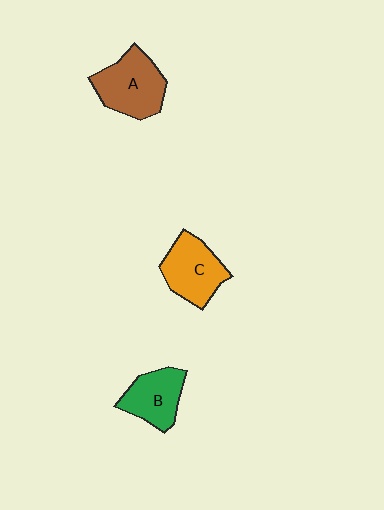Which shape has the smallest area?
Shape B (green).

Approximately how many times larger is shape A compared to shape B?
Approximately 1.3 times.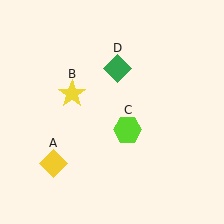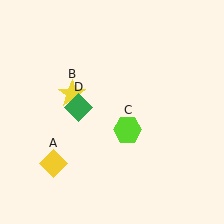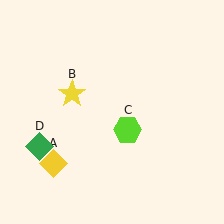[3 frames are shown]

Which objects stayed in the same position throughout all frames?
Yellow diamond (object A) and yellow star (object B) and lime hexagon (object C) remained stationary.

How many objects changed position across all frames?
1 object changed position: green diamond (object D).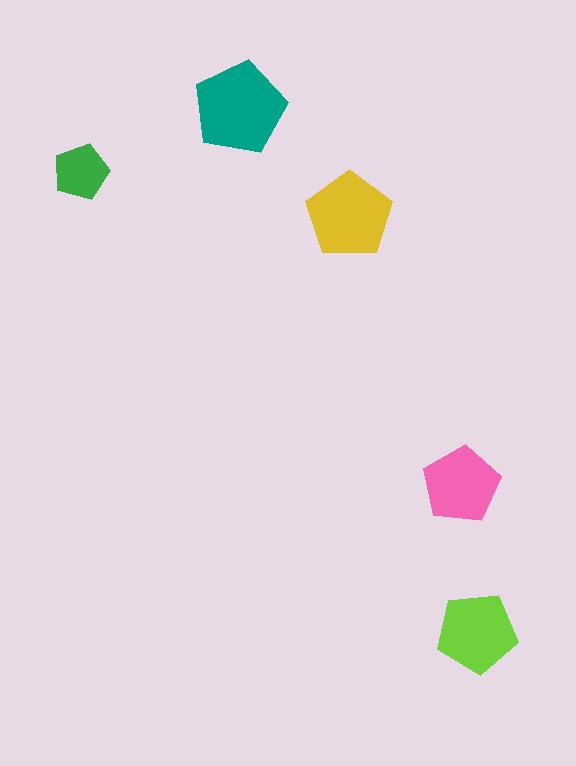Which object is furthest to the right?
The lime pentagon is rightmost.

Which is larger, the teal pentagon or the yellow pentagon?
The teal one.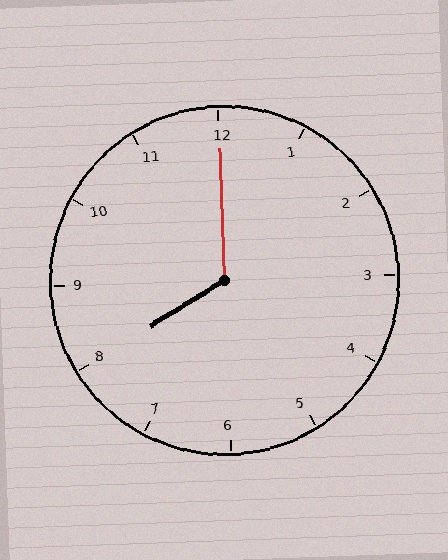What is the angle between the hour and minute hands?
Approximately 120 degrees.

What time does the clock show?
8:00.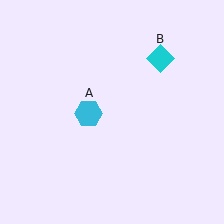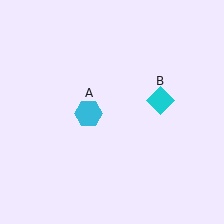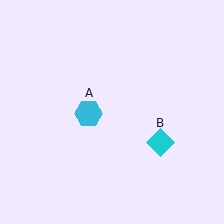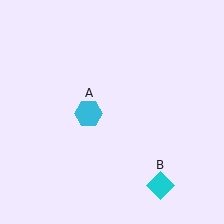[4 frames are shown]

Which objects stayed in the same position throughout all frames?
Cyan hexagon (object A) remained stationary.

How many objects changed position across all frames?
1 object changed position: cyan diamond (object B).